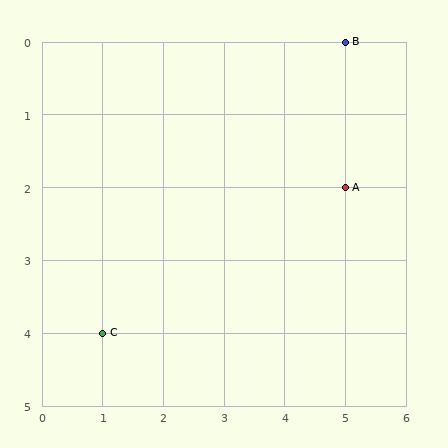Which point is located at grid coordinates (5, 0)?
Point B is at (5, 0).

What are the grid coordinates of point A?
Point A is at grid coordinates (5, 2).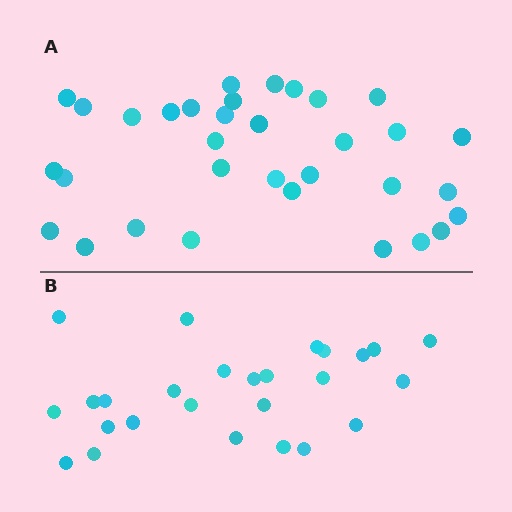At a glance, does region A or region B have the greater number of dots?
Region A (the top region) has more dots.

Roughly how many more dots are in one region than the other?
Region A has roughly 8 or so more dots than region B.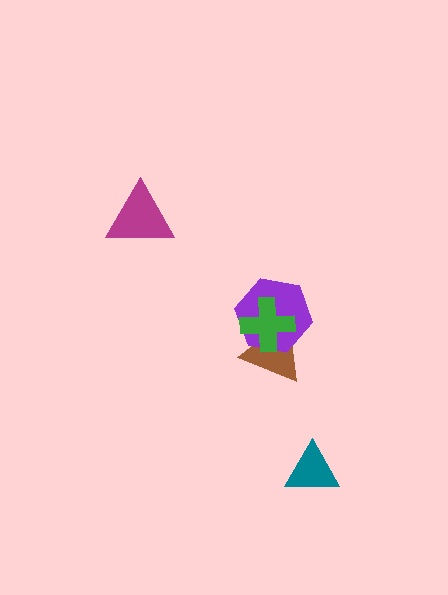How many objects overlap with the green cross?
2 objects overlap with the green cross.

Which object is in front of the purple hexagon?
The green cross is in front of the purple hexagon.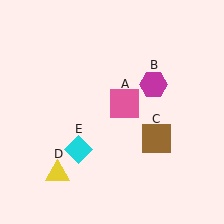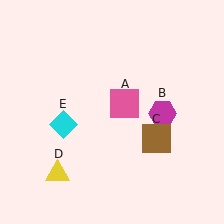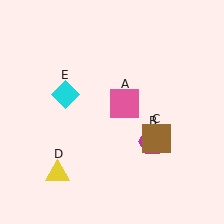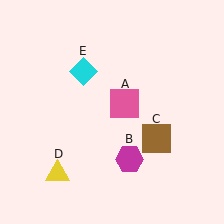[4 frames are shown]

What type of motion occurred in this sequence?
The magenta hexagon (object B), cyan diamond (object E) rotated clockwise around the center of the scene.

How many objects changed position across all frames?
2 objects changed position: magenta hexagon (object B), cyan diamond (object E).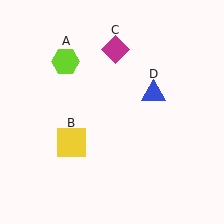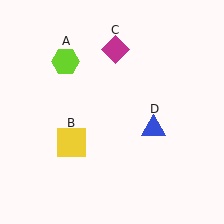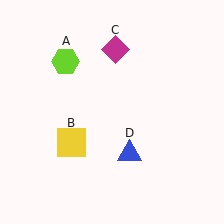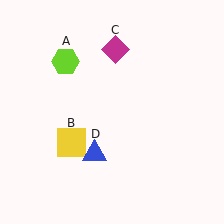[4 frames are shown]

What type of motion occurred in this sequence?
The blue triangle (object D) rotated clockwise around the center of the scene.